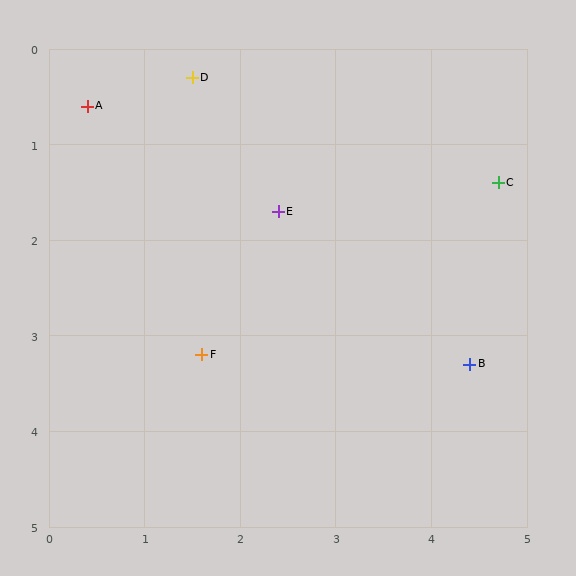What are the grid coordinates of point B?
Point B is at approximately (4.4, 3.3).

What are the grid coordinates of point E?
Point E is at approximately (2.4, 1.7).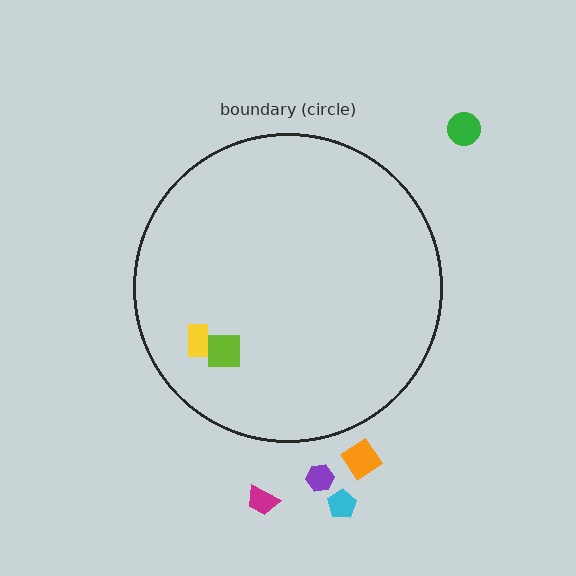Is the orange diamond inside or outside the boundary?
Outside.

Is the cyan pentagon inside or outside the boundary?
Outside.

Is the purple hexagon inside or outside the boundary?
Outside.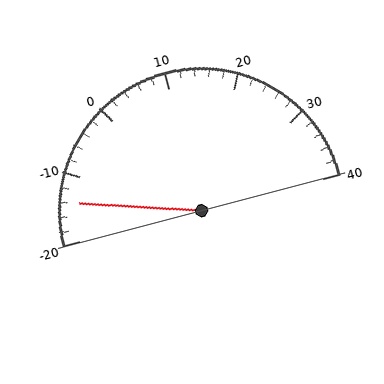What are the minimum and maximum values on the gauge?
The gauge ranges from -20 to 40.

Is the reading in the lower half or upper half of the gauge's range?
The reading is in the lower half of the range (-20 to 40).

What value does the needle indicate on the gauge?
The needle indicates approximately -14.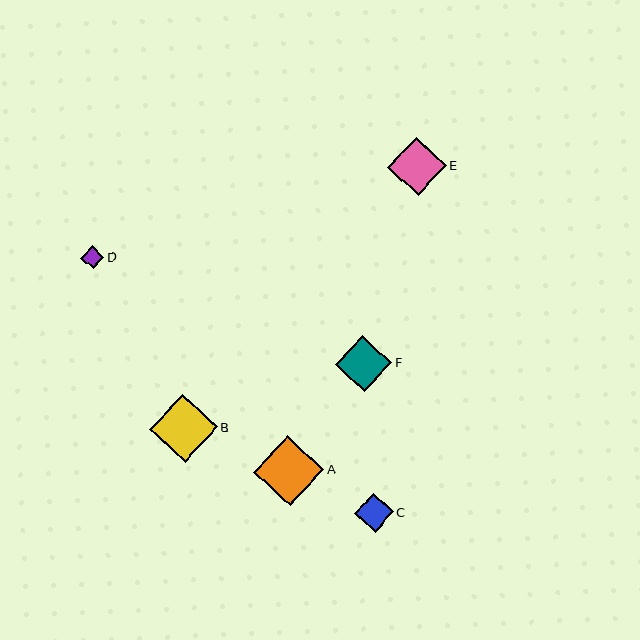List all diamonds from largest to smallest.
From largest to smallest: A, B, E, F, C, D.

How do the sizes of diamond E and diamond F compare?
Diamond E and diamond F are approximately the same size.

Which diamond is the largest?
Diamond A is the largest with a size of approximately 70 pixels.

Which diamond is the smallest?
Diamond D is the smallest with a size of approximately 23 pixels.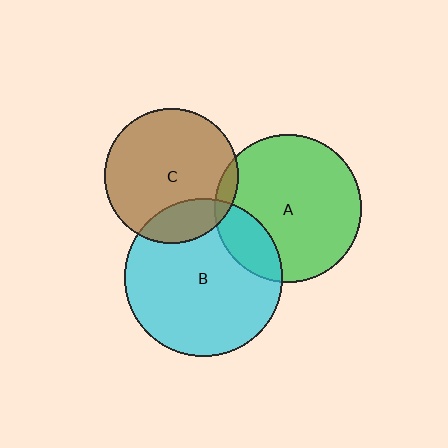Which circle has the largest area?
Circle B (cyan).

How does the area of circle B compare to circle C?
Approximately 1.4 times.